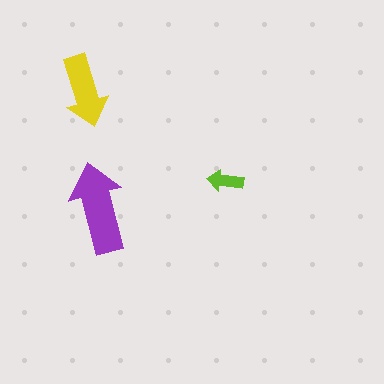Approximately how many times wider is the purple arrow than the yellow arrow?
About 1.5 times wider.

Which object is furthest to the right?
The lime arrow is rightmost.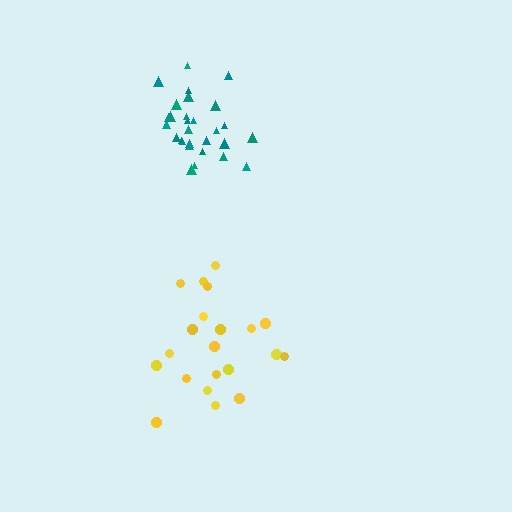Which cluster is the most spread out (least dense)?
Yellow.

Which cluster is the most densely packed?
Teal.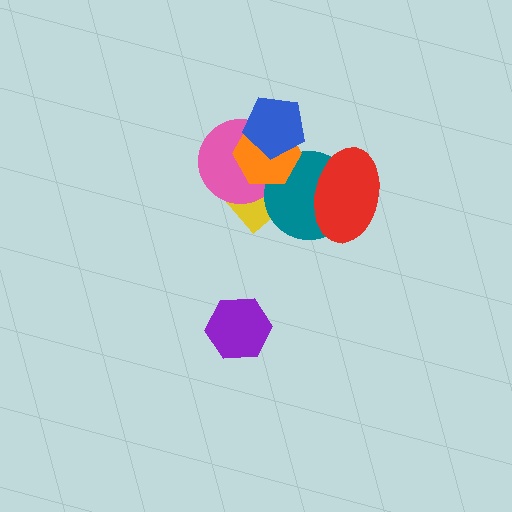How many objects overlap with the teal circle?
4 objects overlap with the teal circle.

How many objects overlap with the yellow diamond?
4 objects overlap with the yellow diamond.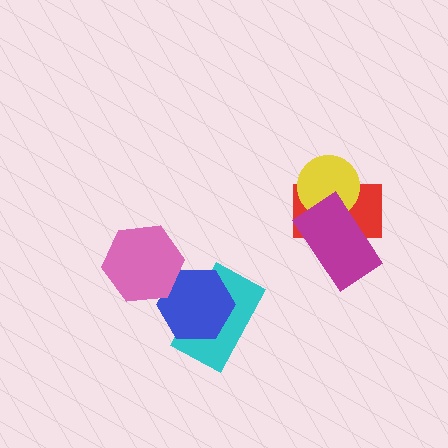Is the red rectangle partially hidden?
Yes, it is partially covered by another shape.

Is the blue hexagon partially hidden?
Yes, it is partially covered by another shape.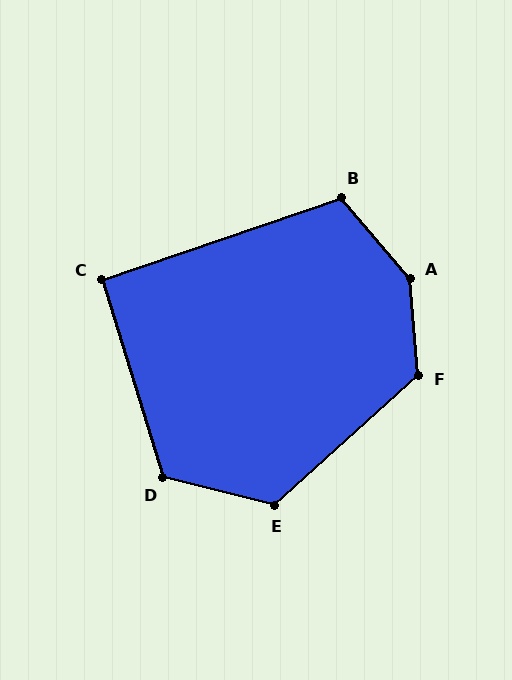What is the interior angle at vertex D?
Approximately 121 degrees (obtuse).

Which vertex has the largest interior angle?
A, at approximately 144 degrees.